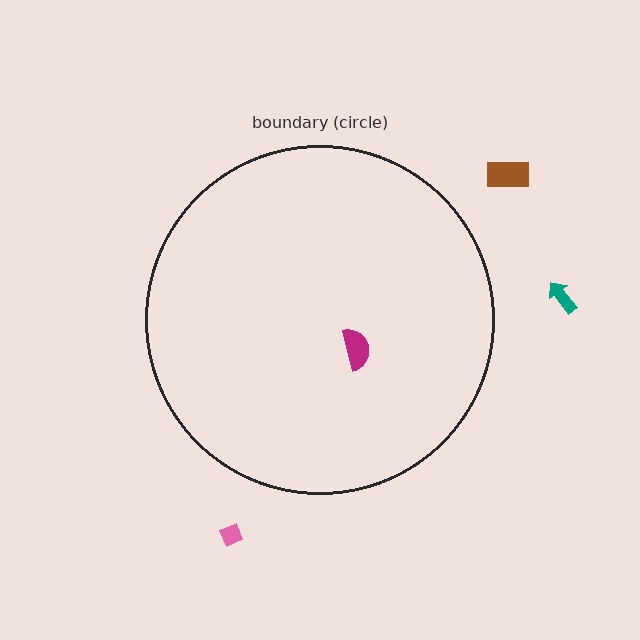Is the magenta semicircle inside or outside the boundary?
Inside.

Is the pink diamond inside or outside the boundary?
Outside.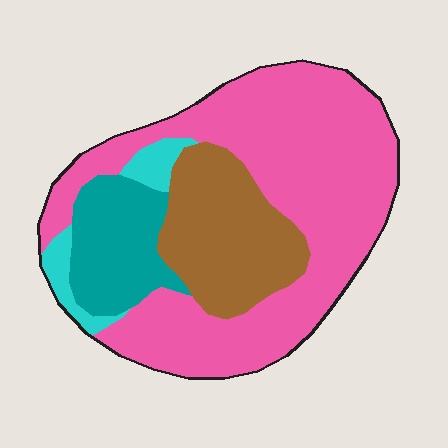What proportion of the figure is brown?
Brown covers about 20% of the figure.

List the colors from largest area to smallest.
From largest to smallest: pink, brown, teal, cyan.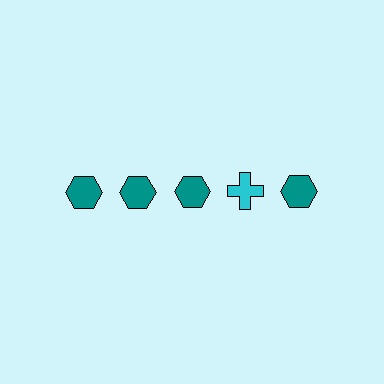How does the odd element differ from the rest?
It differs in both color (cyan instead of teal) and shape (cross instead of hexagon).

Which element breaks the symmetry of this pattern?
The cyan cross in the top row, second from right column breaks the symmetry. All other shapes are teal hexagons.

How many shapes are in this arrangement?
There are 5 shapes arranged in a grid pattern.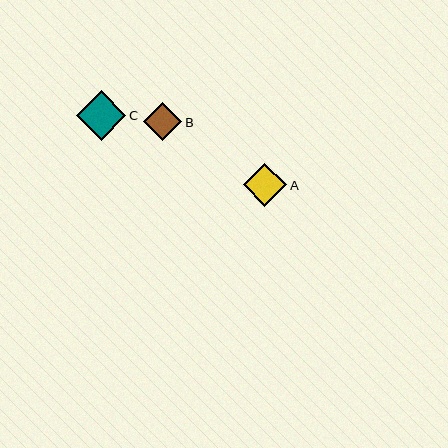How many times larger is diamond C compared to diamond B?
Diamond C is approximately 1.3 times the size of diamond B.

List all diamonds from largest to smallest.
From largest to smallest: C, A, B.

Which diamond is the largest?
Diamond C is the largest with a size of approximately 49 pixels.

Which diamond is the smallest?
Diamond B is the smallest with a size of approximately 38 pixels.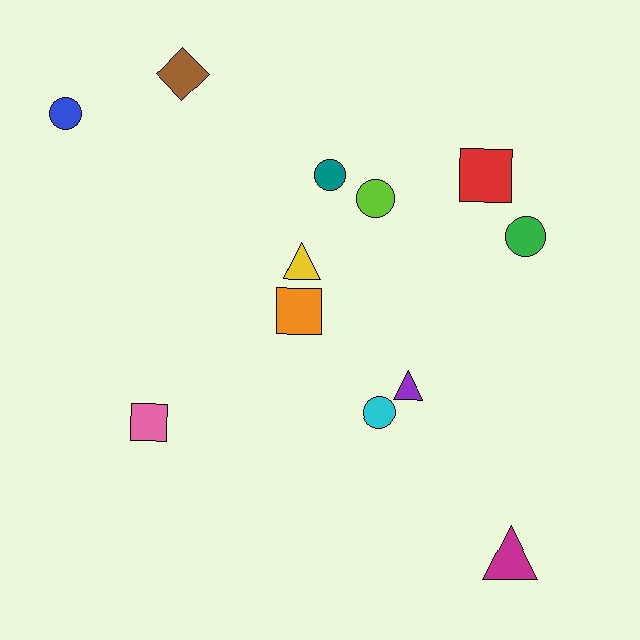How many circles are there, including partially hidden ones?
There are 5 circles.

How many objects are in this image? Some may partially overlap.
There are 12 objects.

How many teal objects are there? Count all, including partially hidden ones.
There is 1 teal object.